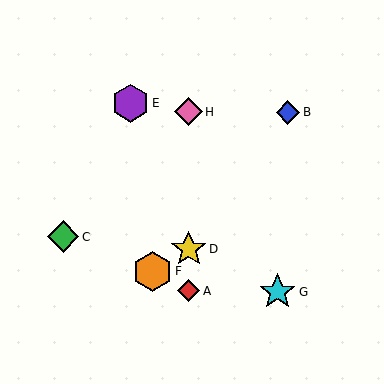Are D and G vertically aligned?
No, D is at x≈189 and G is at x≈277.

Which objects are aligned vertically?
Objects A, D, H are aligned vertically.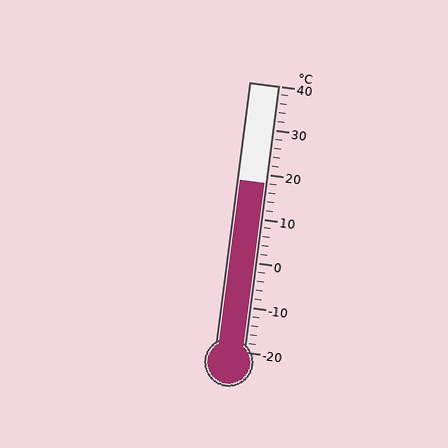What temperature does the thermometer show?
The thermometer shows approximately 18°C.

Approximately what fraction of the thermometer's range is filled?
The thermometer is filled to approximately 65% of its range.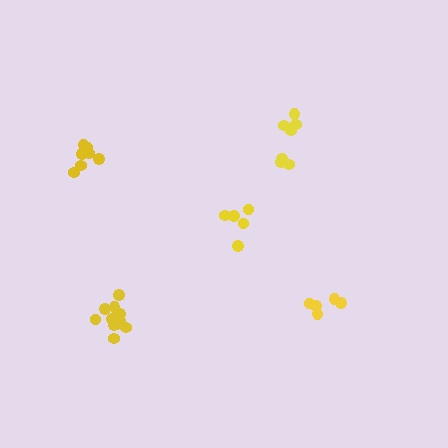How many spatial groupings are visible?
There are 5 spatial groupings.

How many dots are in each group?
Group 1: 7 dots, Group 2: 7 dots, Group 3: 5 dots, Group 4: 11 dots, Group 5: 5 dots (35 total).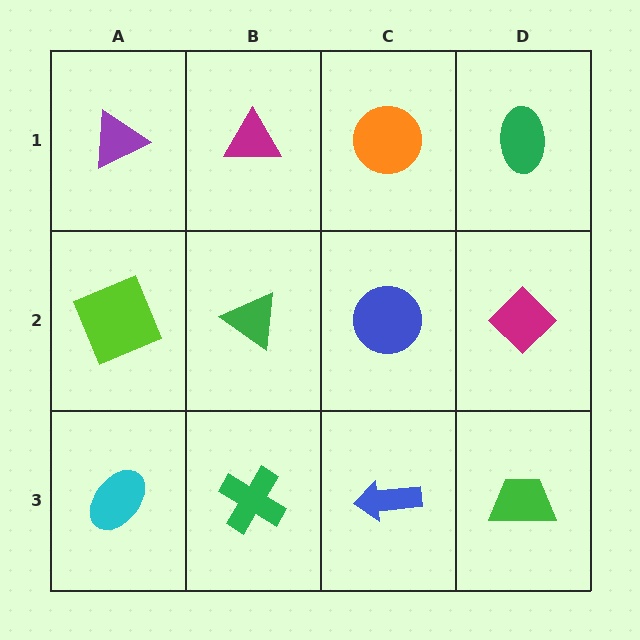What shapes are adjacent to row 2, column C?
An orange circle (row 1, column C), a blue arrow (row 3, column C), a green triangle (row 2, column B), a magenta diamond (row 2, column D).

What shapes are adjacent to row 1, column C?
A blue circle (row 2, column C), a magenta triangle (row 1, column B), a green ellipse (row 1, column D).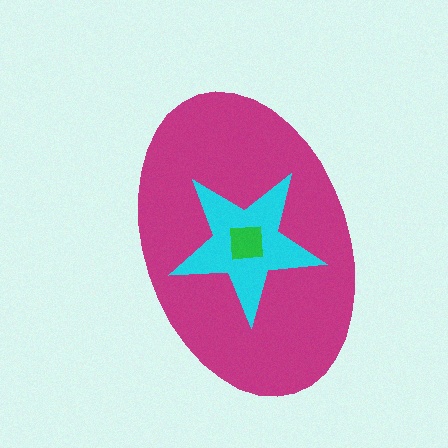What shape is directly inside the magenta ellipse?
The cyan star.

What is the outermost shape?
The magenta ellipse.